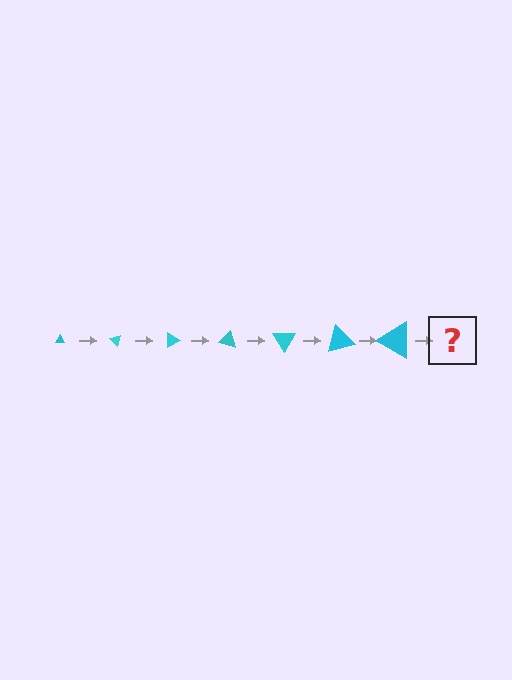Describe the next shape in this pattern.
It should be a triangle, larger than the previous one and rotated 315 degrees from the start.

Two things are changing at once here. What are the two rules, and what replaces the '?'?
The two rules are that the triangle grows larger each step and it rotates 45 degrees each step. The '?' should be a triangle, larger than the previous one and rotated 315 degrees from the start.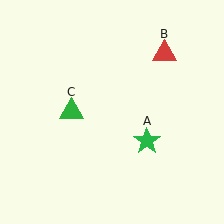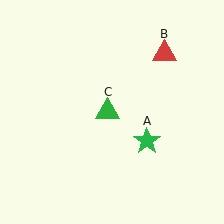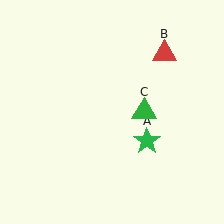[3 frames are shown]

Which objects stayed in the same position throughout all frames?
Green star (object A) and red triangle (object B) remained stationary.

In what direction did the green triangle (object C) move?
The green triangle (object C) moved right.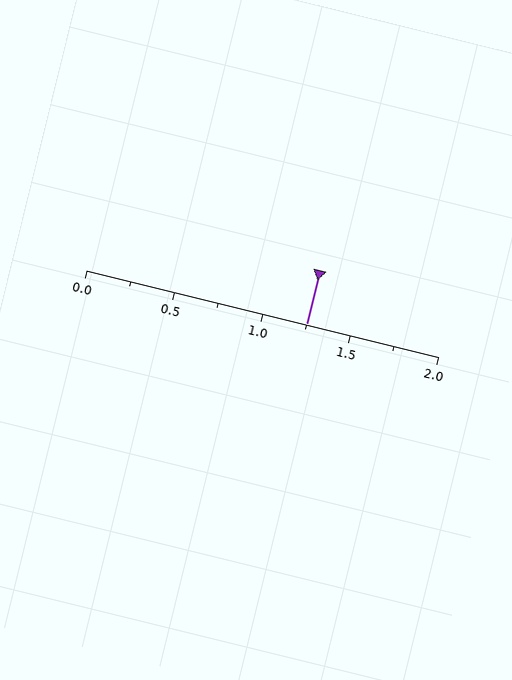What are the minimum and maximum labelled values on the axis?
The axis runs from 0.0 to 2.0.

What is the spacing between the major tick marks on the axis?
The major ticks are spaced 0.5 apart.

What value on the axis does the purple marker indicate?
The marker indicates approximately 1.25.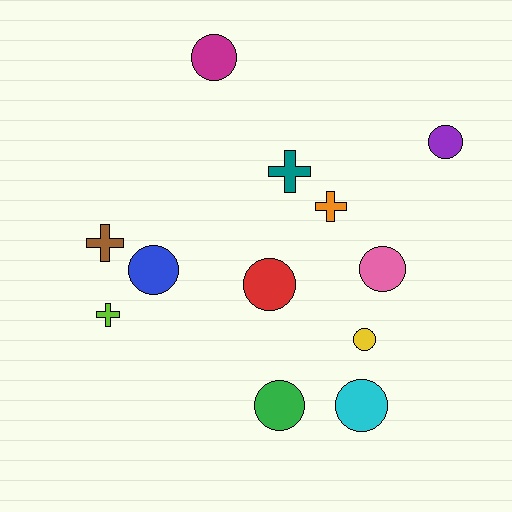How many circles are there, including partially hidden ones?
There are 8 circles.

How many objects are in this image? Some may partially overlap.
There are 12 objects.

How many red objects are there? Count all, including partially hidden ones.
There is 1 red object.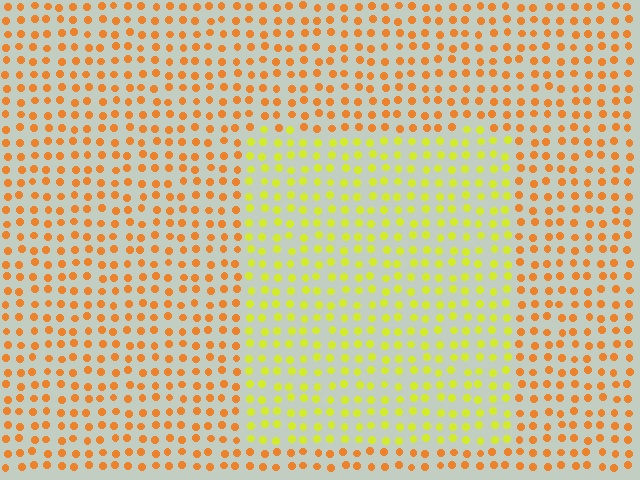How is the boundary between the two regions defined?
The boundary is defined purely by a slight shift in hue (about 41 degrees). Spacing, size, and orientation are identical on both sides.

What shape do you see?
I see a rectangle.